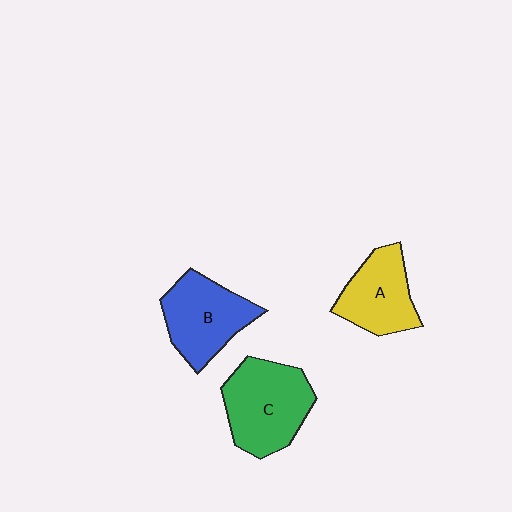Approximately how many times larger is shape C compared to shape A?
Approximately 1.3 times.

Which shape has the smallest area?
Shape A (yellow).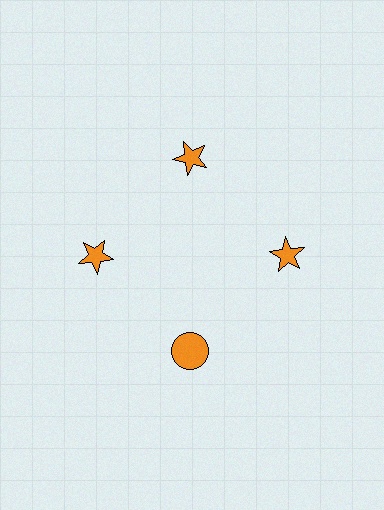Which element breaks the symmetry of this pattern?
The orange circle at roughly the 6 o'clock position breaks the symmetry. All other shapes are orange stars.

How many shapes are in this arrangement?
There are 4 shapes arranged in a ring pattern.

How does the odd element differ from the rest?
It has a different shape: circle instead of star.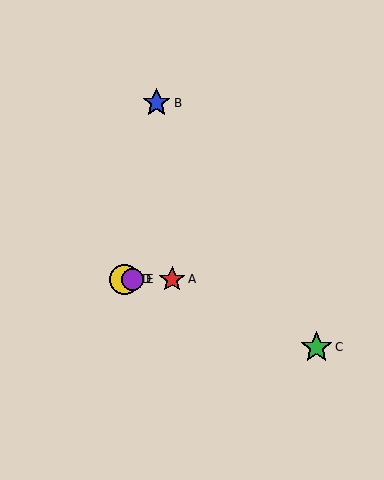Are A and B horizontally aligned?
No, A is at y≈279 and B is at y≈103.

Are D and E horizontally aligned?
Yes, both are at y≈279.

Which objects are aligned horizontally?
Objects A, D, E are aligned horizontally.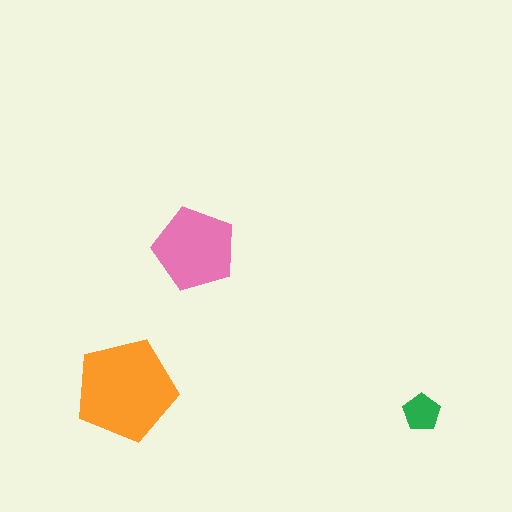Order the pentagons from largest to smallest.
the orange one, the pink one, the green one.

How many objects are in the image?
There are 3 objects in the image.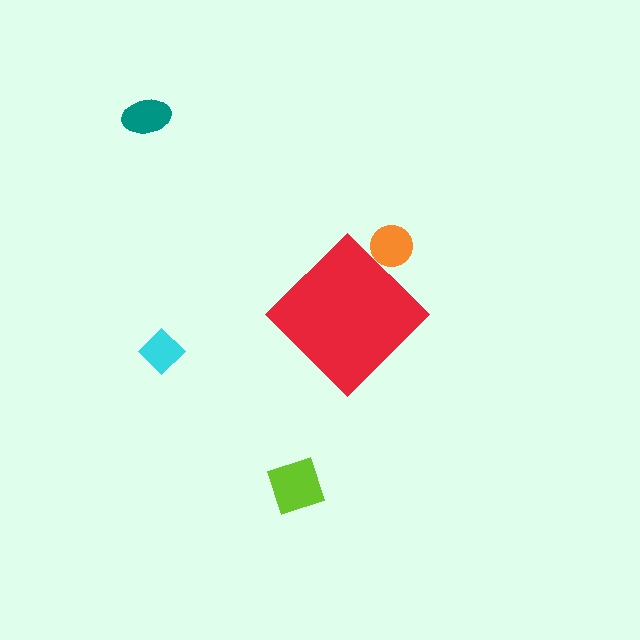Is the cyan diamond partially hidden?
No, the cyan diamond is fully visible.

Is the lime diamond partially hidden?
No, the lime diamond is fully visible.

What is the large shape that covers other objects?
A red diamond.